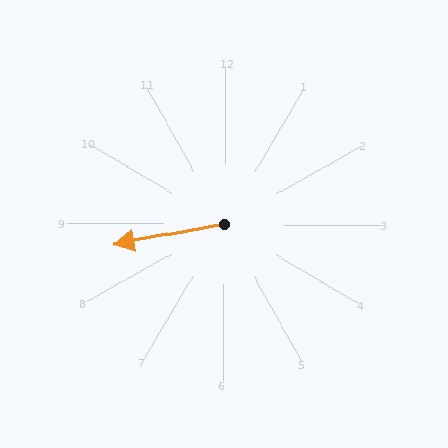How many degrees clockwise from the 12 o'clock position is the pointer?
Approximately 259 degrees.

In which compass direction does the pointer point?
West.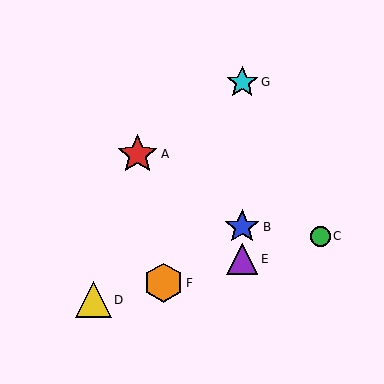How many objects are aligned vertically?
3 objects (B, E, G) are aligned vertically.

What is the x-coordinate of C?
Object C is at x≈320.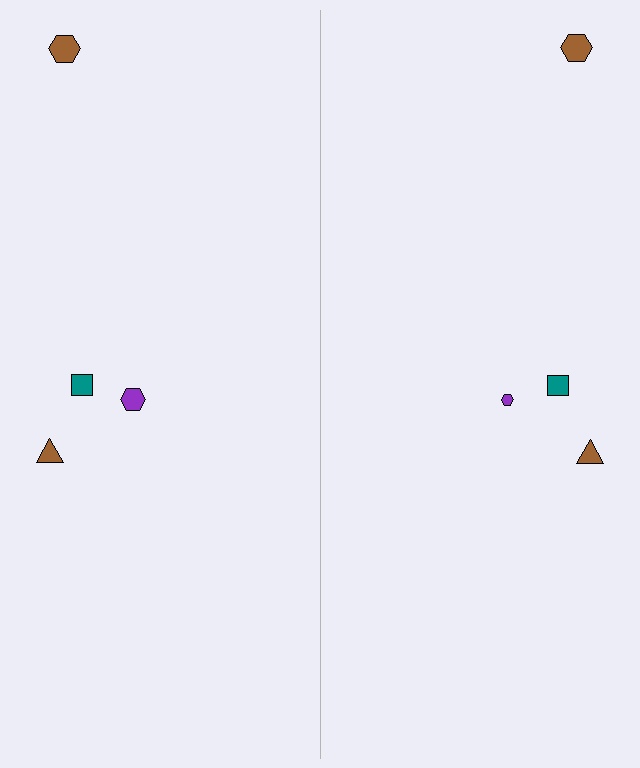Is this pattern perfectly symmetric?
No, the pattern is not perfectly symmetric. The purple hexagon on the right side has a different size than its mirror counterpart.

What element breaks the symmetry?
The purple hexagon on the right side has a different size than its mirror counterpart.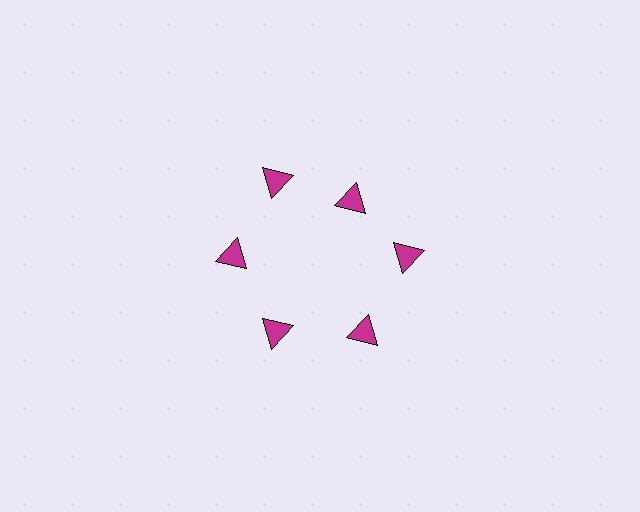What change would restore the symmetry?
The symmetry would be restored by moving it outward, back onto the ring so that all 6 triangles sit at equal angles and equal distance from the center.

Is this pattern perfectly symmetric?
No. The 6 magenta triangles are arranged in a ring, but one element near the 1 o'clock position is pulled inward toward the center, breaking the 6-fold rotational symmetry.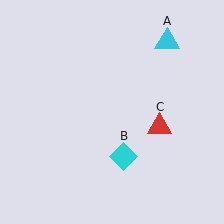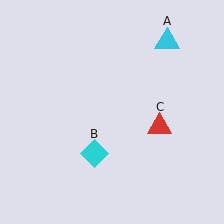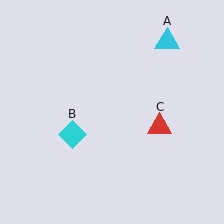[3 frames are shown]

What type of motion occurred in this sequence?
The cyan diamond (object B) rotated clockwise around the center of the scene.